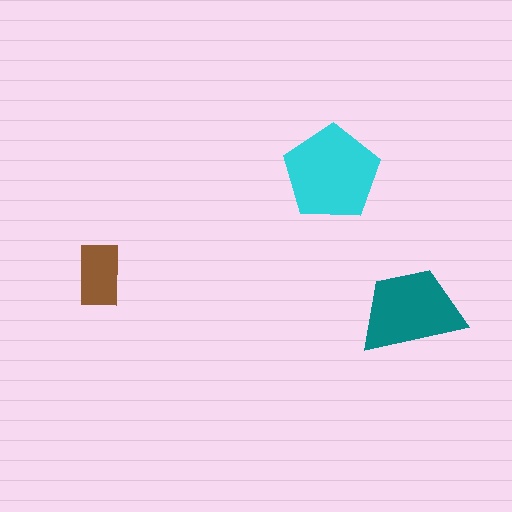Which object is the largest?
The cyan pentagon.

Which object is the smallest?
The brown rectangle.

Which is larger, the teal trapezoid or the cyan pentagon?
The cyan pentagon.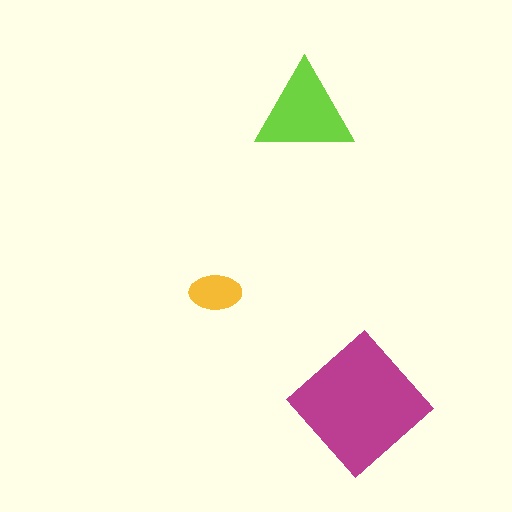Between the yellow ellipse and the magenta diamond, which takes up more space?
The magenta diamond.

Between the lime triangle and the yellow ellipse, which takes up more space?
The lime triangle.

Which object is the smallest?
The yellow ellipse.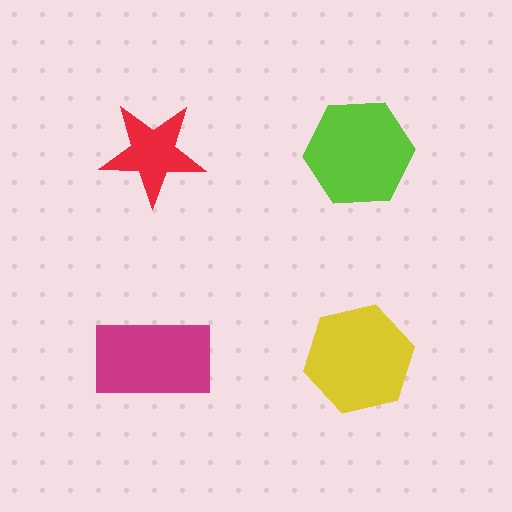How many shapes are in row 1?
2 shapes.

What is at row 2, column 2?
A yellow hexagon.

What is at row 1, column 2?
A lime hexagon.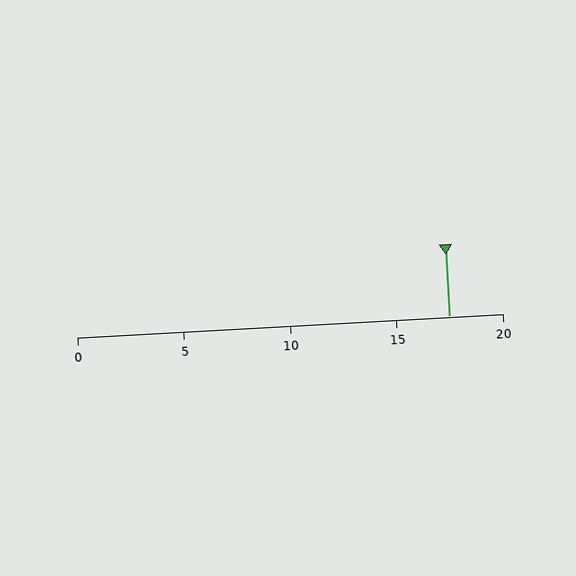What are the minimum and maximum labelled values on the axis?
The axis runs from 0 to 20.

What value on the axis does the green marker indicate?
The marker indicates approximately 17.5.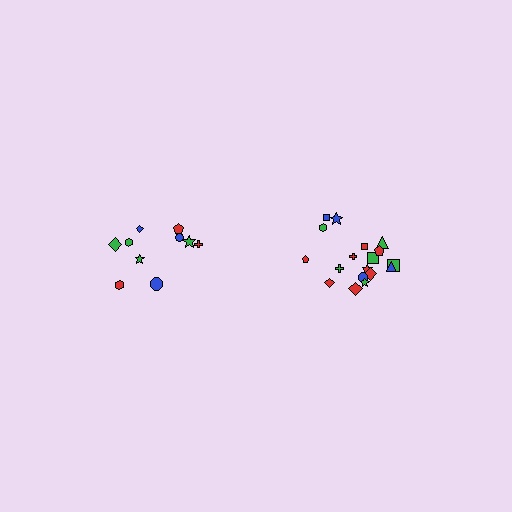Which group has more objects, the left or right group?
The right group.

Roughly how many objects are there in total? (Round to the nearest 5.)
Roughly 30 objects in total.